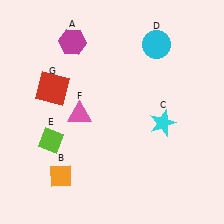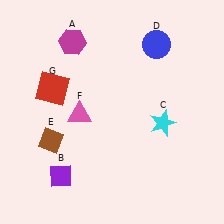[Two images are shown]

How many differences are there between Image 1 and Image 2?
There are 3 differences between the two images.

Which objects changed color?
B changed from orange to purple. D changed from cyan to blue. E changed from lime to brown.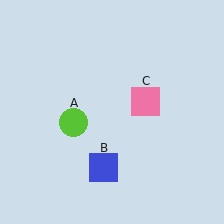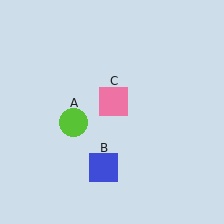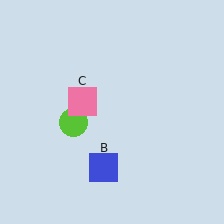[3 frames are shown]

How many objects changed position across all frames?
1 object changed position: pink square (object C).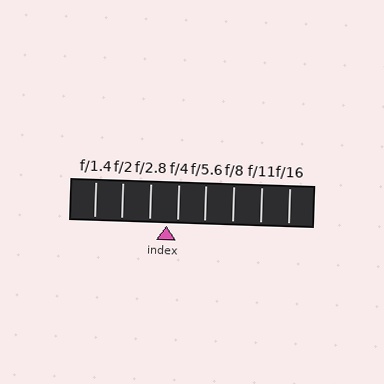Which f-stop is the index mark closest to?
The index mark is closest to f/4.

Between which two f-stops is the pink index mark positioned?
The index mark is between f/2.8 and f/4.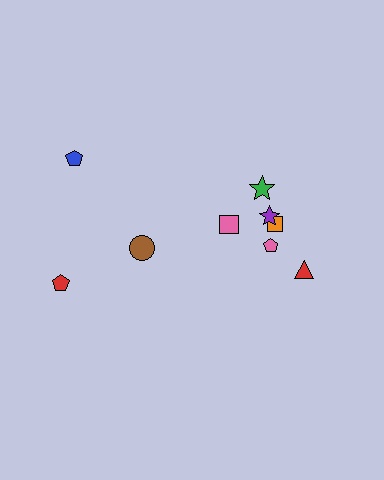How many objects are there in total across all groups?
There are 9 objects.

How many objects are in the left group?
There are 3 objects.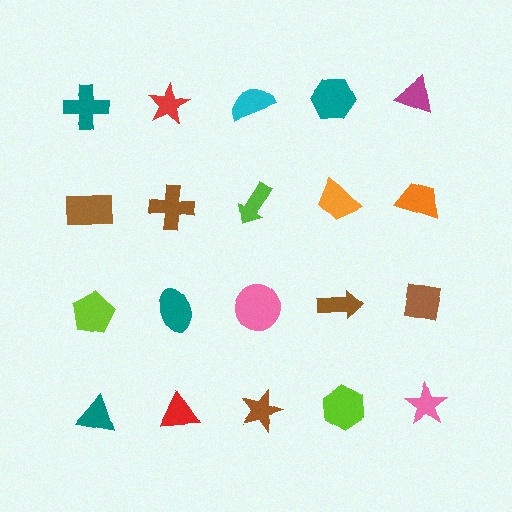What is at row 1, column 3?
A cyan semicircle.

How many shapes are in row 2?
5 shapes.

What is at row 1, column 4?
A teal hexagon.